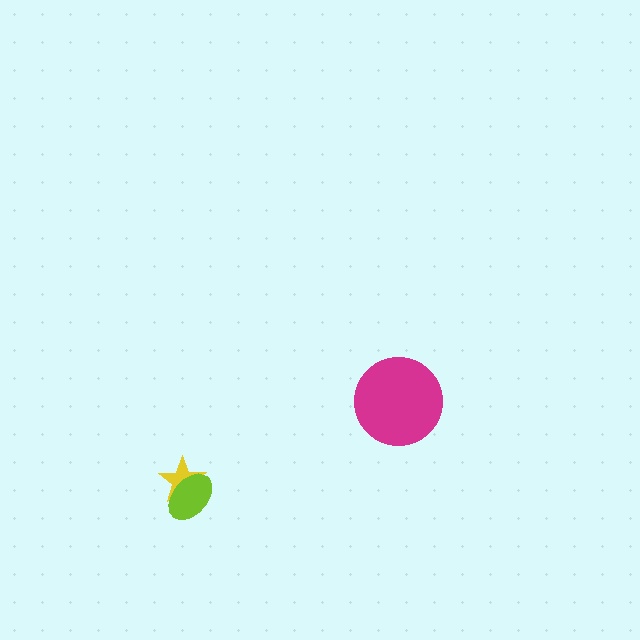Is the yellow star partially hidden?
Yes, it is partially covered by another shape.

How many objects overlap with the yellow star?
1 object overlaps with the yellow star.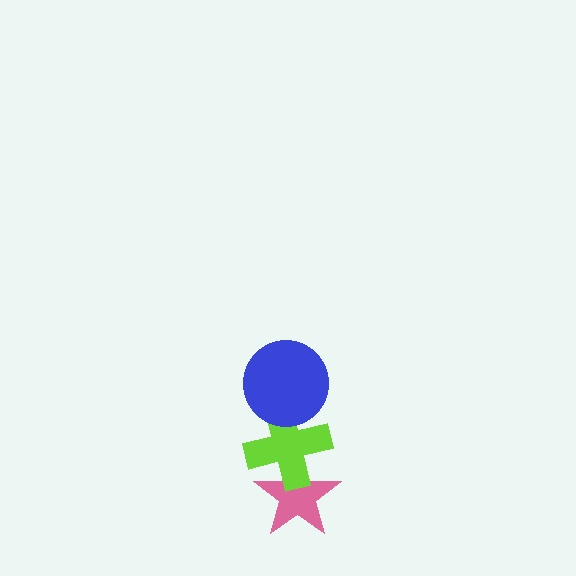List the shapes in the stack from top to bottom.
From top to bottom: the blue circle, the lime cross, the pink star.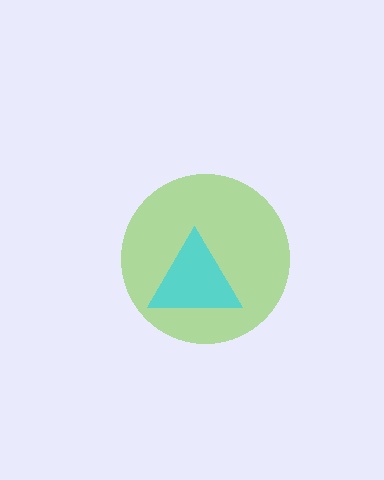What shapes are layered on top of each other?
The layered shapes are: a lime circle, a cyan triangle.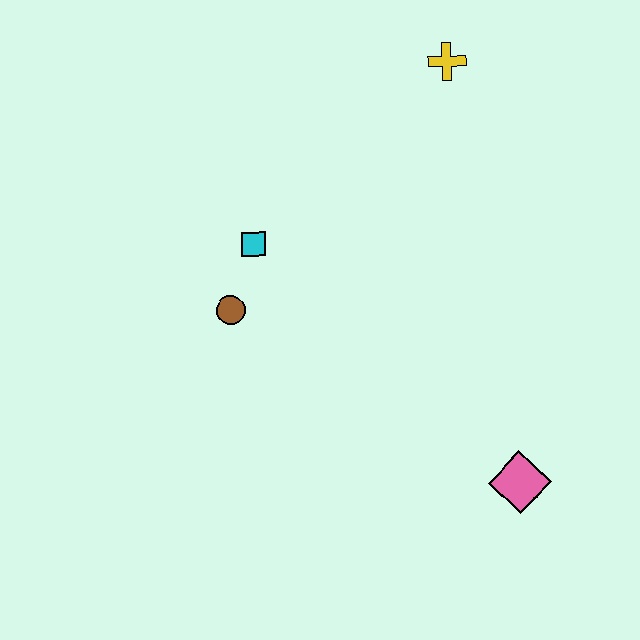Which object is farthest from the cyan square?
The pink diamond is farthest from the cyan square.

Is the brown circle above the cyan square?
No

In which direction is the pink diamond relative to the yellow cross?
The pink diamond is below the yellow cross.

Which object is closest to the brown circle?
The cyan square is closest to the brown circle.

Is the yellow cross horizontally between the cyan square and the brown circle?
No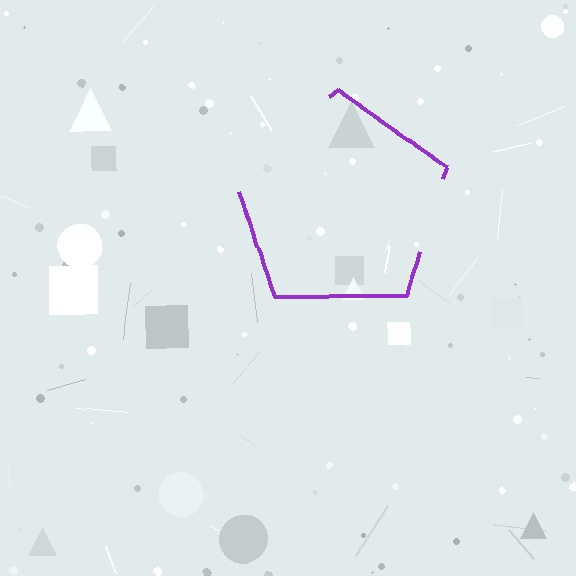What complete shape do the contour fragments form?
The contour fragments form a pentagon.